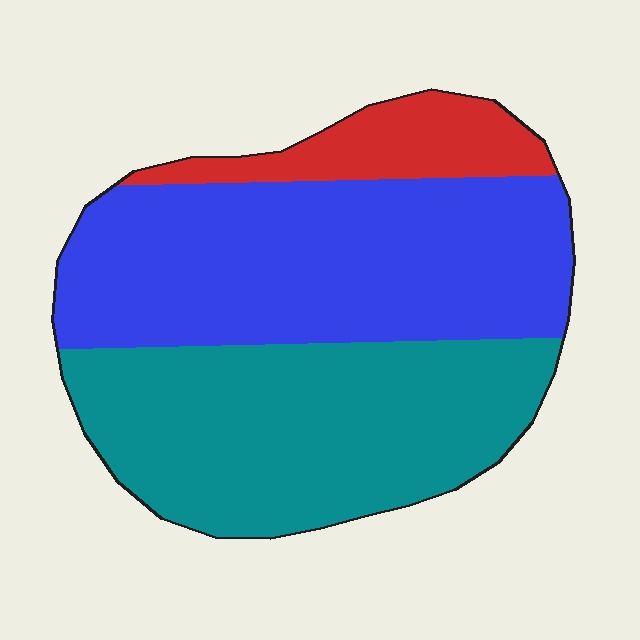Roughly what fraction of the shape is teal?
Teal takes up between a quarter and a half of the shape.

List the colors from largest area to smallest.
From largest to smallest: blue, teal, red.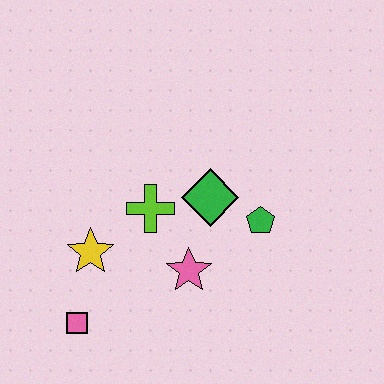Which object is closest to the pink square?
The yellow star is closest to the pink square.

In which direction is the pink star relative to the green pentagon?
The pink star is to the left of the green pentagon.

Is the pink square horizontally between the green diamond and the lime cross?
No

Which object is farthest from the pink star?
The pink square is farthest from the pink star.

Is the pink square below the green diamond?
Yes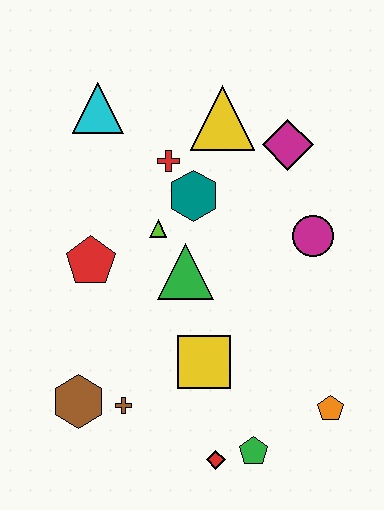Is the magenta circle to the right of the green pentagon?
Yes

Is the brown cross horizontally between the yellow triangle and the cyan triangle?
Yes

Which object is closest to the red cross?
The teal hexagon is closest to the red cross.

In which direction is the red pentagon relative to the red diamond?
The red pentagon is above the red diamond.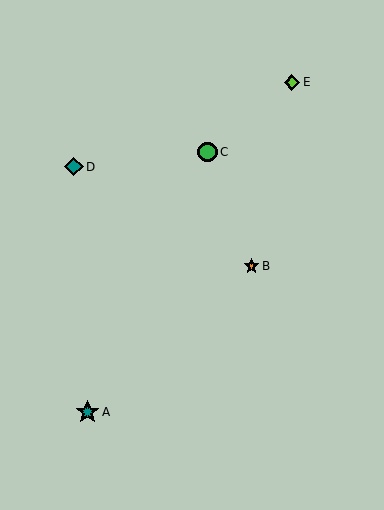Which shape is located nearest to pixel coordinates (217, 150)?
The green circle (labeled C) at (207, 152) is nearest to that location.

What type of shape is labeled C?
Shape C is a green circle.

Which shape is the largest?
The teal star (labeled A) is the largest.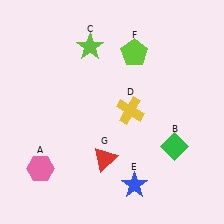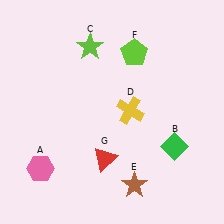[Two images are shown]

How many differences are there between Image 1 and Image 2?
There is 1 difference between the two images.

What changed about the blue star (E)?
In Image 1, E is blue. In Image 2, it changed to brown.